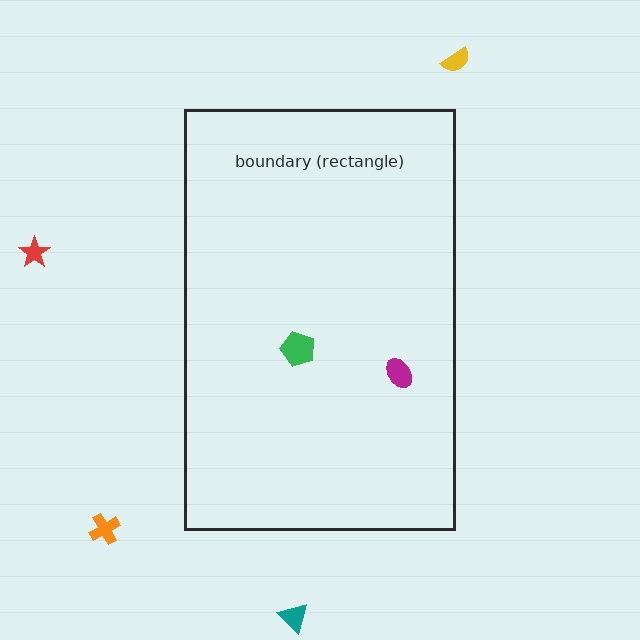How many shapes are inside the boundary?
2 inside, 4 outside.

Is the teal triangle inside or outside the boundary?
Outside.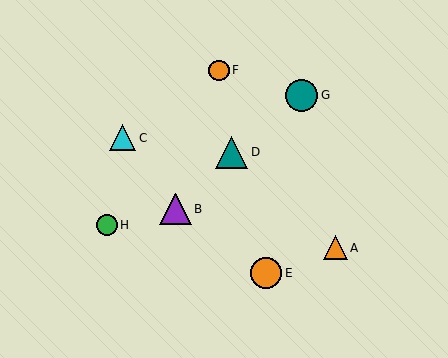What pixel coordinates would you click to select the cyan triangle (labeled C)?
Click at (123, 138) to select the cyan triangle C.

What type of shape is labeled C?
Shape C is a cyan triangle.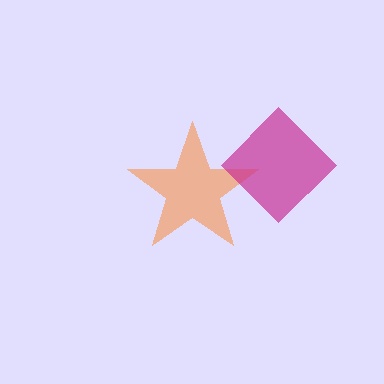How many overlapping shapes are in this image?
There are 2 overlapping shapes in the image.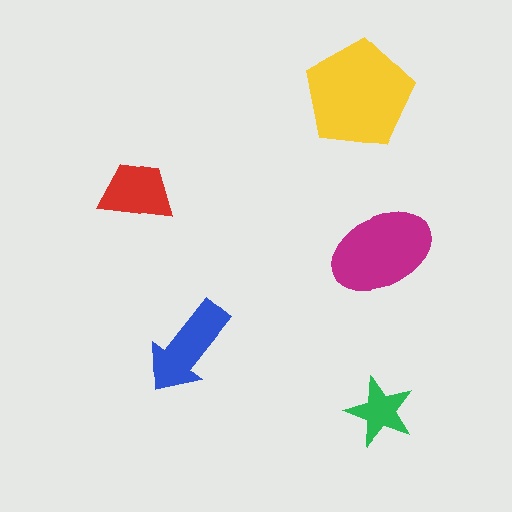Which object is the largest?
The yellow pentagon.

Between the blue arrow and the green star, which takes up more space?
The blue arrow.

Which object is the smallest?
The green star.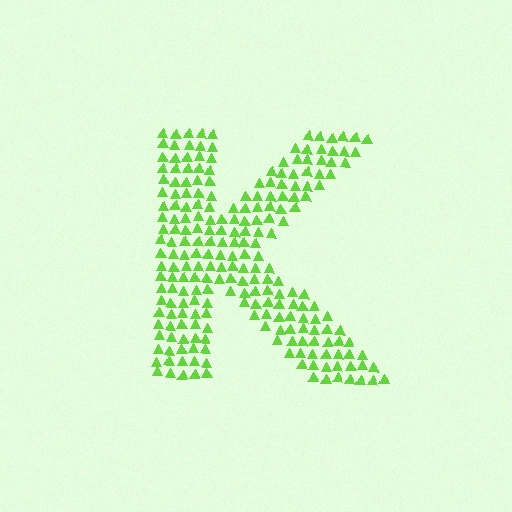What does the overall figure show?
The overall figure shows the letter K.